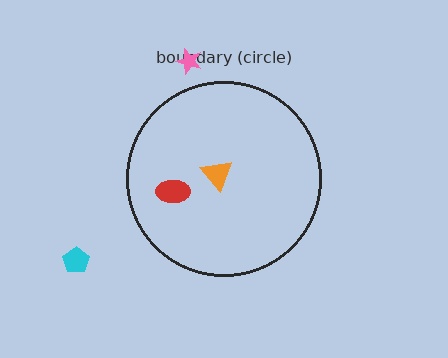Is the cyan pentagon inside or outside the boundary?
Outside.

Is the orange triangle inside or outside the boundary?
Inside.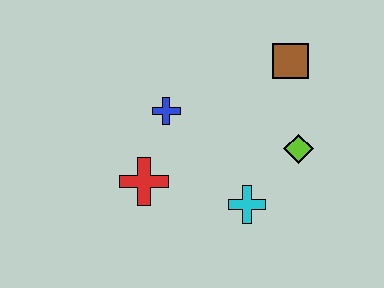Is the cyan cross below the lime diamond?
Yes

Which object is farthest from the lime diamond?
The red cross is farthest from the lime diamond.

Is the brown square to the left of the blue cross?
No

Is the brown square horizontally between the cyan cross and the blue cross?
No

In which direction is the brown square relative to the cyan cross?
The brown square is above the cyan cross.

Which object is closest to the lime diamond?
The cyan cross is closest to the lime diamond.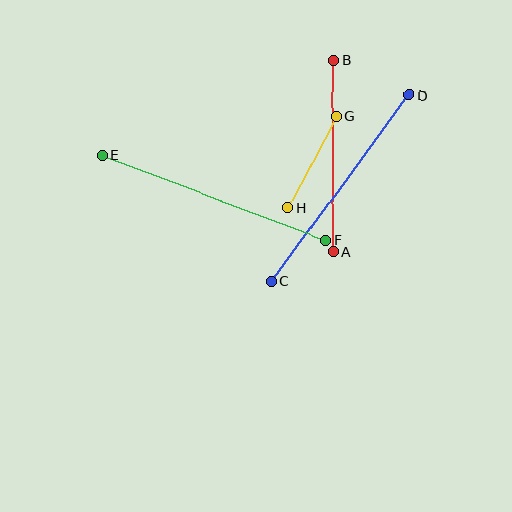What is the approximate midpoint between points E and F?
The midpoint is at approximately (214, 197) pixels.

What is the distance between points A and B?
The distance is approximately 192 pixels.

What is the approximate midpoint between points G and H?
The midpoint is at approximately (312, 162) pixels.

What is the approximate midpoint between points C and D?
The midpoint is at approximately (340, 188) pixels.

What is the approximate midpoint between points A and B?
The midpoint is at approximately (334, 156) pixels.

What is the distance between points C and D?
The distance is approximately 232 pixels.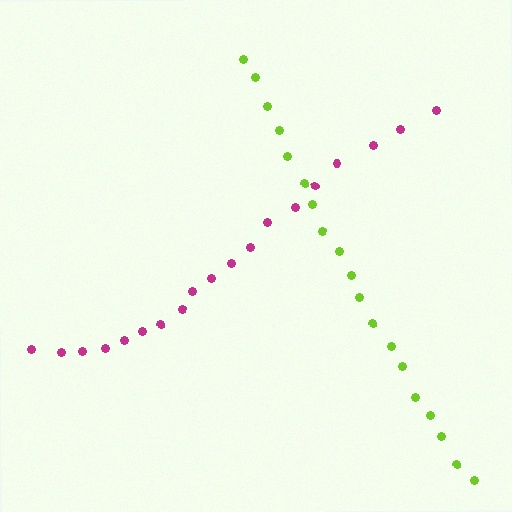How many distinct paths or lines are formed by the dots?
There are 2 distinct paths.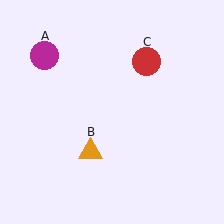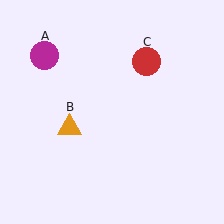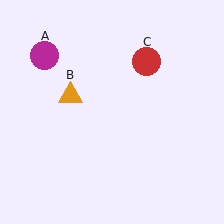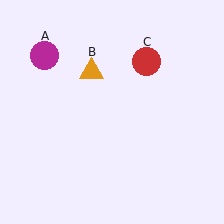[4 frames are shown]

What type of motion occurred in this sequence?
The orange triangle (object B) rotated clockwise around the center of the scene.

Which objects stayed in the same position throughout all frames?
Magenta circle (object A) and red circle (object C) remained stationary.